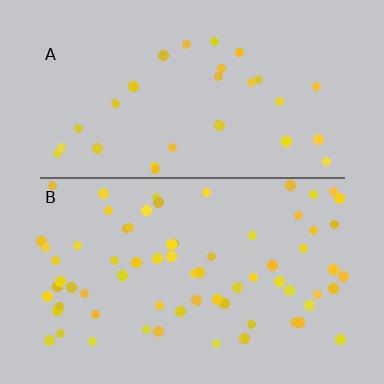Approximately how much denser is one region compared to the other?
Approximately 2.4× — region B over region A.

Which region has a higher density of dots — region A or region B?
B (the bottom).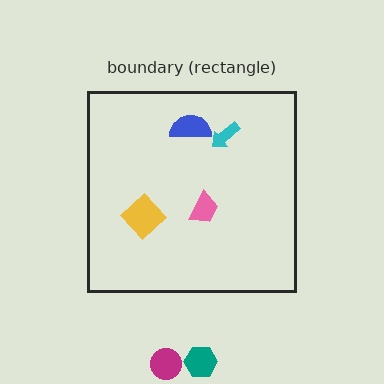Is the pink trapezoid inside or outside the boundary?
Inside.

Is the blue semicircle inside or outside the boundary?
Inside.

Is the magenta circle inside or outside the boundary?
Outside.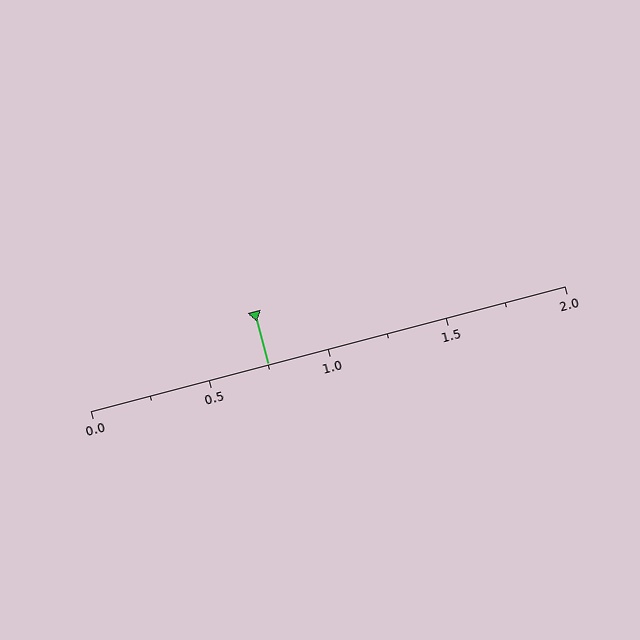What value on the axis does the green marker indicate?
The marker indicates approximately 0.75.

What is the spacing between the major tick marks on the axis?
The major ticks are spaced 0.5 apart.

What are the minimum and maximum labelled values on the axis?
The axis runs from 0.0 to 2.0.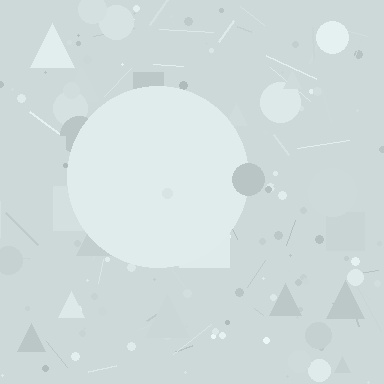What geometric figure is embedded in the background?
A circle is embedded in the background.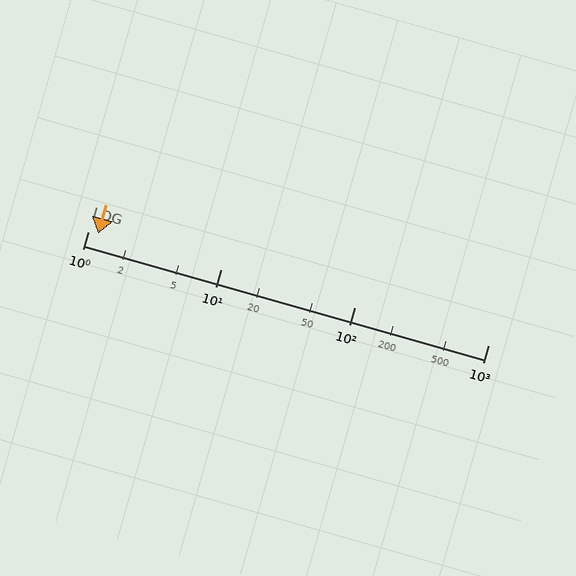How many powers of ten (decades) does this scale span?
The scale spans 3 decades, from 1 to 1000.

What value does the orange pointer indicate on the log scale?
The pointer indicates approximately 1.2.